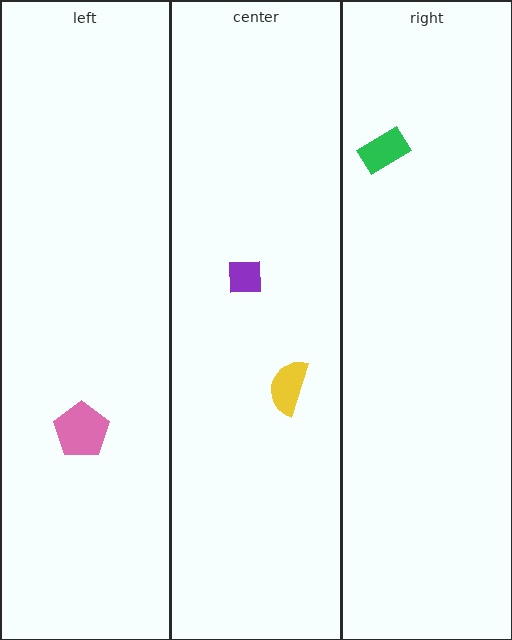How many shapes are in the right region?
1.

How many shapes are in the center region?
2.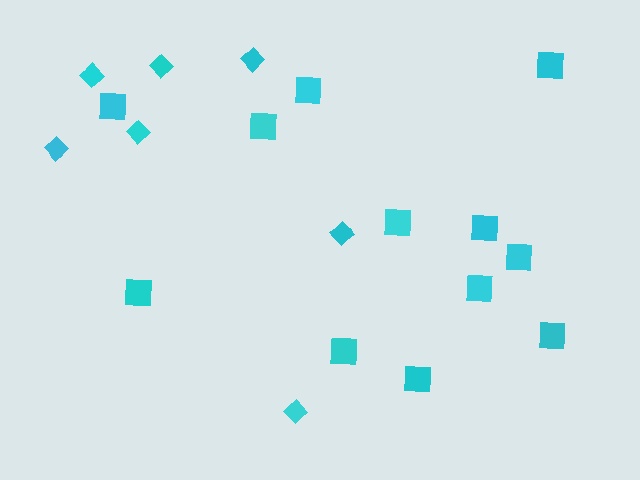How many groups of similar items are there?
There are 2 groups: one group of squares (12) and one group of diamonds (7).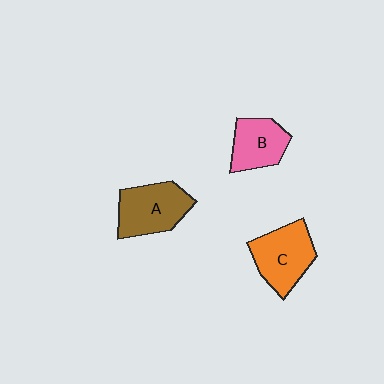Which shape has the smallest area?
Shape B (pink).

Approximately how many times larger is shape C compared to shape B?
Approximately 1.3 times.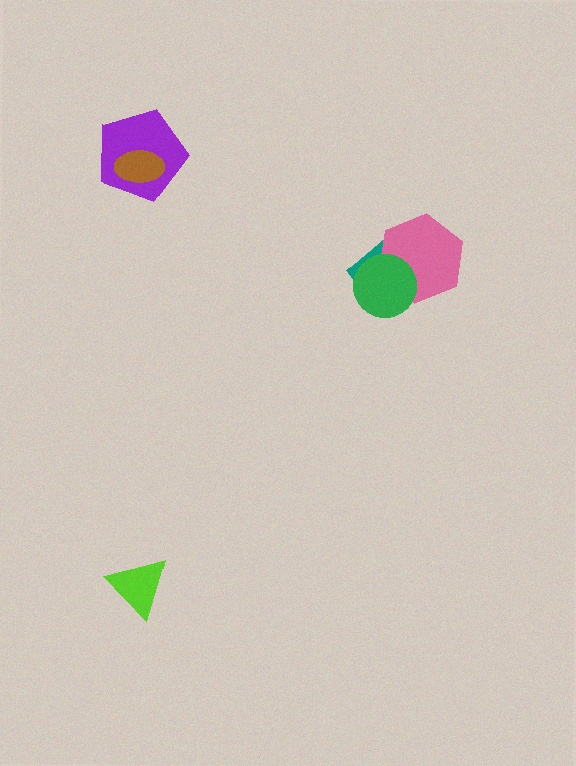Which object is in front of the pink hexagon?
The green circle is in front of the pink hexagon.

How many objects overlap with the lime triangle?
0 objects overlap with the lime triangle.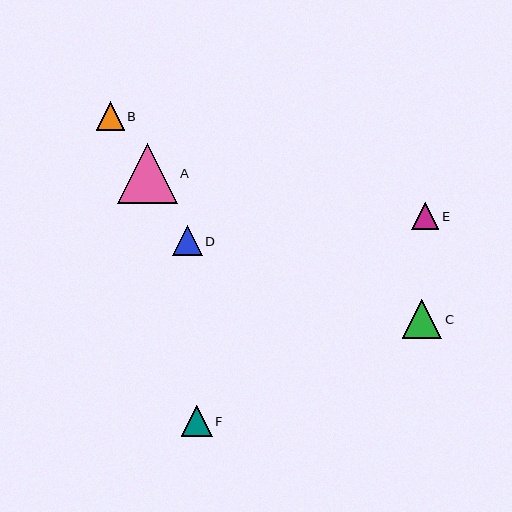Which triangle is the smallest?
Triangle E is the smallest with a size of approximately 27 pixels.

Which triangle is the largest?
Triangle A is the largest with a size of approximately 60 pixels.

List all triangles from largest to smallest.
From largest to smallest: A, C, F, D, B, E.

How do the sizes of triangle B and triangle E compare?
Triangle B and triangle E are approximately the same size.